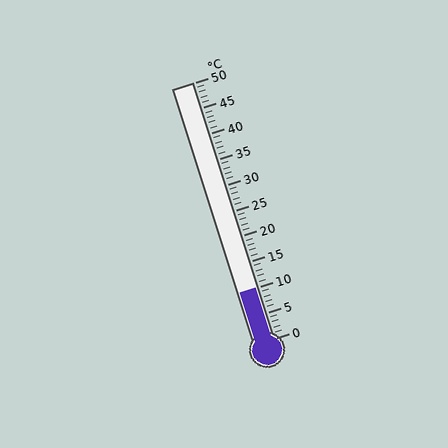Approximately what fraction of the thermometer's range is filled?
The thermometer is filled to approximately 20% of its range.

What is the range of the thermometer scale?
The thermometer scale ranges from 0°C to 50°C.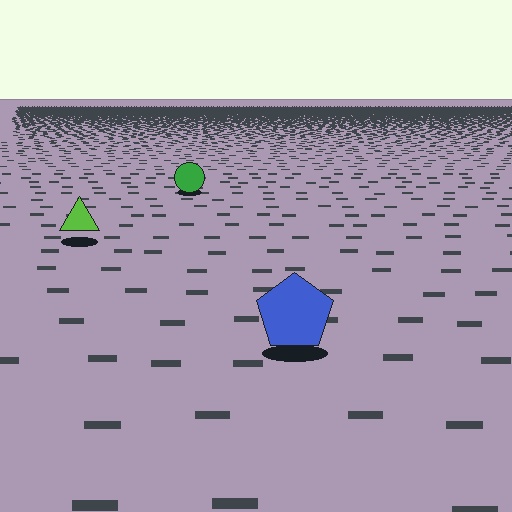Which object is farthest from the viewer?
The green circle is farthest from the viewer. It appears smaller and the ground texture around it is denser.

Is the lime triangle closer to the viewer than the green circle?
Yes. The lime triangle is closer — you can tell from the texture gradient: the ground texture is coarser near it.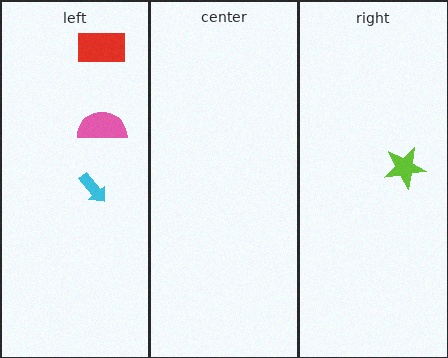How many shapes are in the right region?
1.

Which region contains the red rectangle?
The left region.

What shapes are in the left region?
The red rectangle, the pink semicircle, the cyan arrow.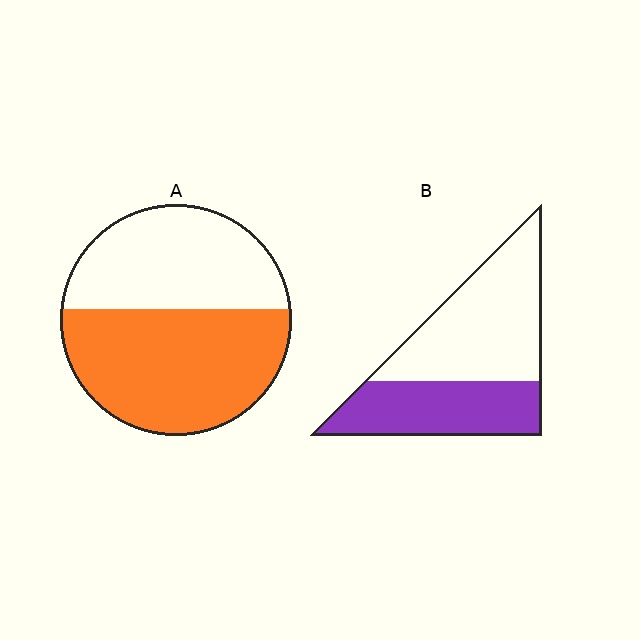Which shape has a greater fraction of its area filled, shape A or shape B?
Shape A.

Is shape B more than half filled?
No.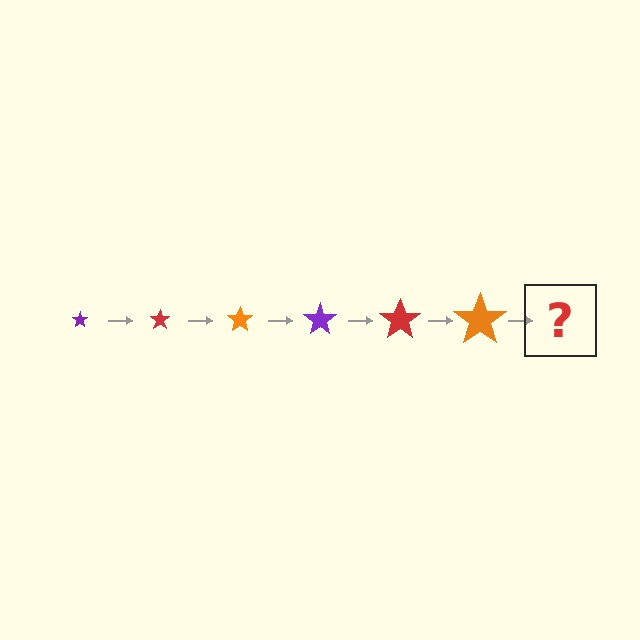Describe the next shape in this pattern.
It should be a purple star, larger than the previous one.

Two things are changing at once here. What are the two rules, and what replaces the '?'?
The two rules are that the star grows larger each step and the color cycles through purple, red, and orange. The '?' should be a purple star, larger than the previous one.